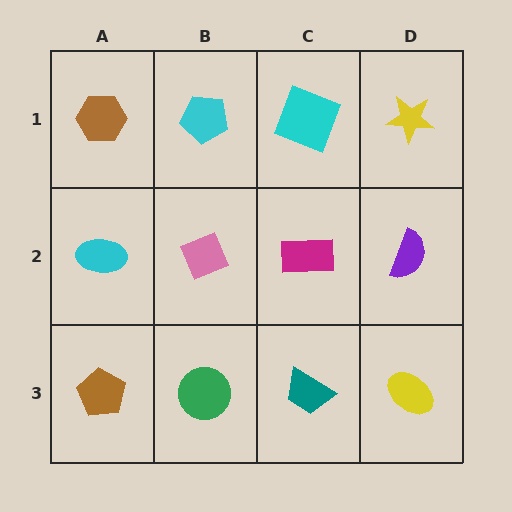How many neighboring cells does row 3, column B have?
3.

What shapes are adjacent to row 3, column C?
A magenta rectangle (row 2, column C), a green circle (row 3, column B), a yellow ellipse (row 3, column D).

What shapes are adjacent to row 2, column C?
A cyan square (row 1, column C), a teal trapezoid (row 3, column C), a pink diamond (row 2, column B), a purple semicircle (row 2, column D).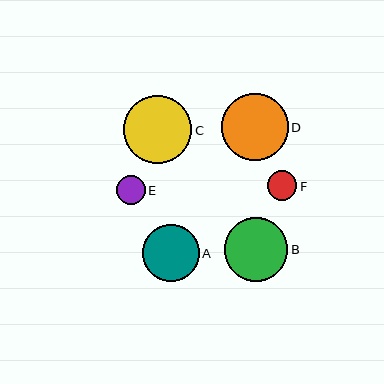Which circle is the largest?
Circle C is the largest with a size of approximately 69 pixels.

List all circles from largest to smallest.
From largest to smallest: C, D, B, A, F, E.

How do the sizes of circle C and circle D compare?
Circle C and circle D are approximately the same size.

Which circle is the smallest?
Circle E is the smallest with a size of approximately 29 pixels.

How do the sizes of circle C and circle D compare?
Circle C and circle D are approximately the same size.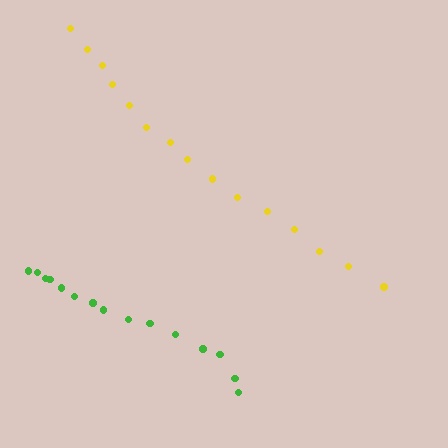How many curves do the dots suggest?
There are 2 distinct paths.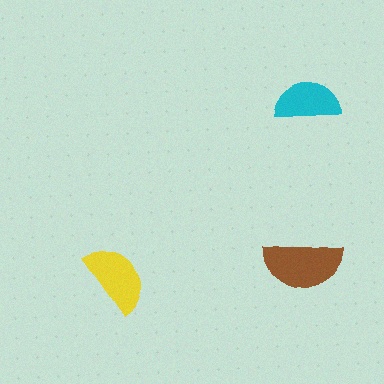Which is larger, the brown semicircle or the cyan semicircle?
The brown one.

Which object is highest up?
The cyan semicircle is topmost.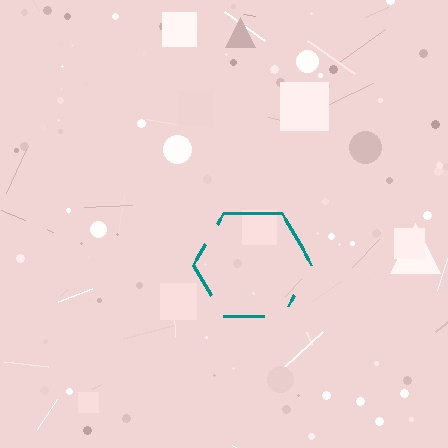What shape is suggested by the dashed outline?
The dashed outline suggests a hexagon.